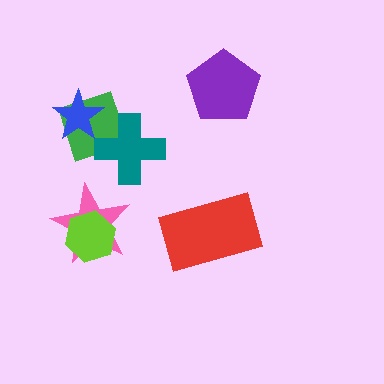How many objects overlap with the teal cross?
1 object overlaps with the teal cross.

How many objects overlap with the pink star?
1 object overlaps with the pink star.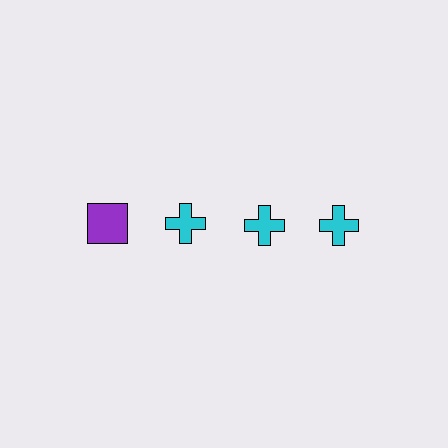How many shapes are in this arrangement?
There are 4 shapes arranged in a grid pattern.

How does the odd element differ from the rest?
It differs in both color (purple instead of cyan) and shape (square instead of cross).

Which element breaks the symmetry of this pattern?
The purple square in the top row, leftmost column breaks the symmetry. All other shapes are cyan crosses.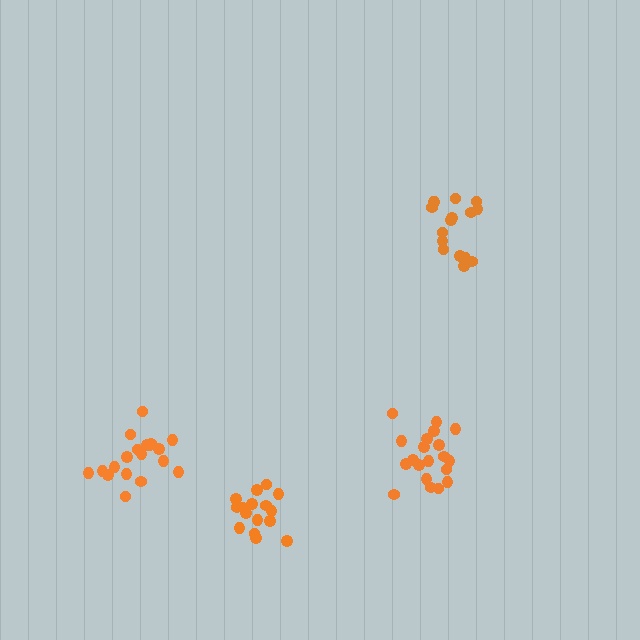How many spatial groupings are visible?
There are 4 spatial groupings.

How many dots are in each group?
Group 1: 19 dots, Group 2: 20 dots, Group 3: 16 dots, Group 4: 16 dots (71 total).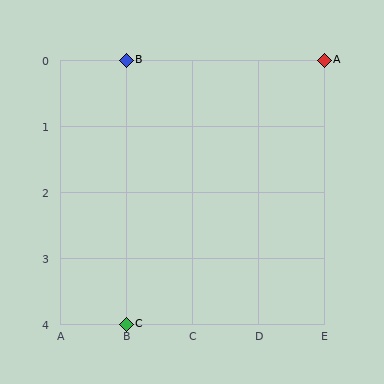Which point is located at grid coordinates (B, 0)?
Point B is at (B, 0).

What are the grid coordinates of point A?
Point A is at grid coordinates (E, 0).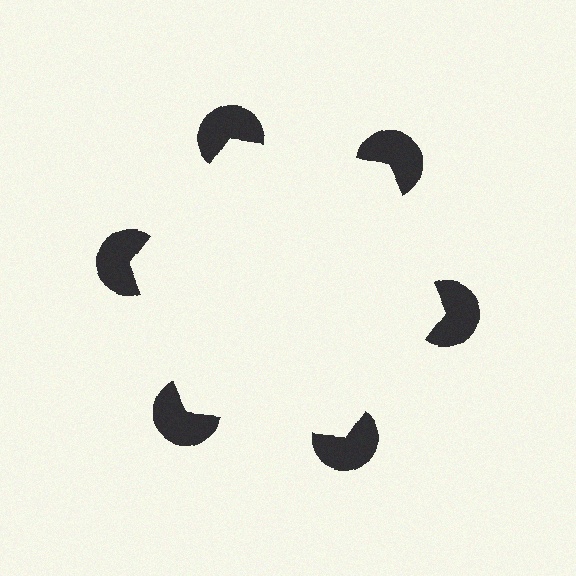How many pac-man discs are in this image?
There are 6 — one at each vertex of the illusory hexagon.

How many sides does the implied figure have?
6 sides.